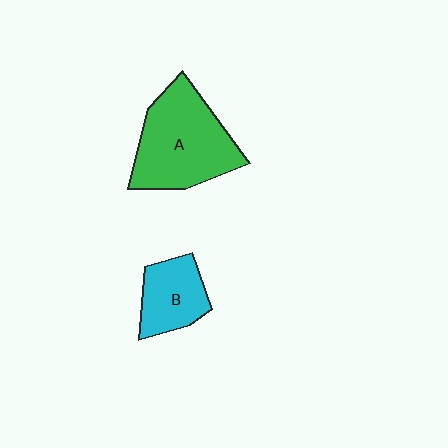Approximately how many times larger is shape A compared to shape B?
Approximately 1.9 times.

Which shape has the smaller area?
Shape B (cyan).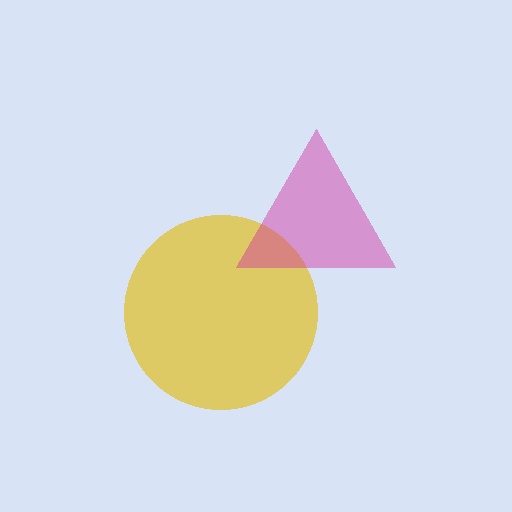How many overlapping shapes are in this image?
There are 2 overlapping shapes in the image.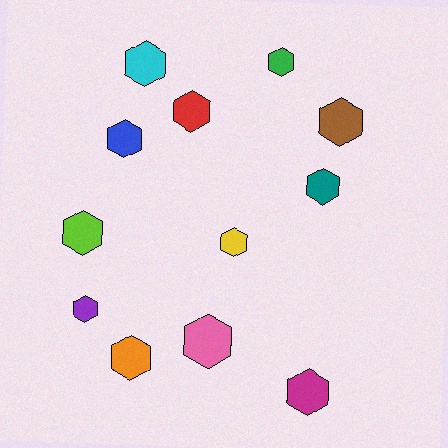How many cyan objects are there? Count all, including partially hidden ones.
There is 1 cyan object.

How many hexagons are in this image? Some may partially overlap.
There are 12 hexagons.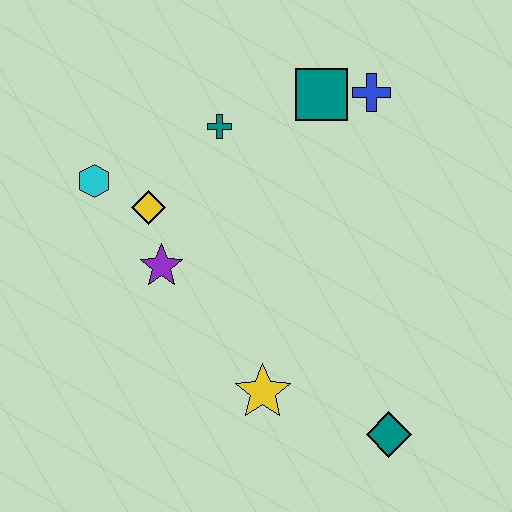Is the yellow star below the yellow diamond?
Yes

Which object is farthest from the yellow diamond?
The teal diamond is farthest from the yellow diamond.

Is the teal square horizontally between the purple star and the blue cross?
Yes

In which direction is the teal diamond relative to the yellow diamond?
The teal diamond is to the right of the yellow diamond.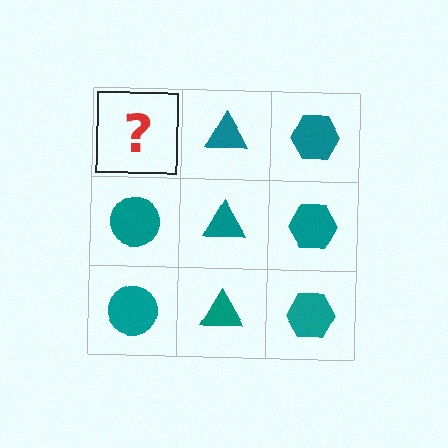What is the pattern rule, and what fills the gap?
The rule is that each column has a consistent shape. The gap should be filled with a teal circle.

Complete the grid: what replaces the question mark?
The question mark should be replaced with a teal circle.